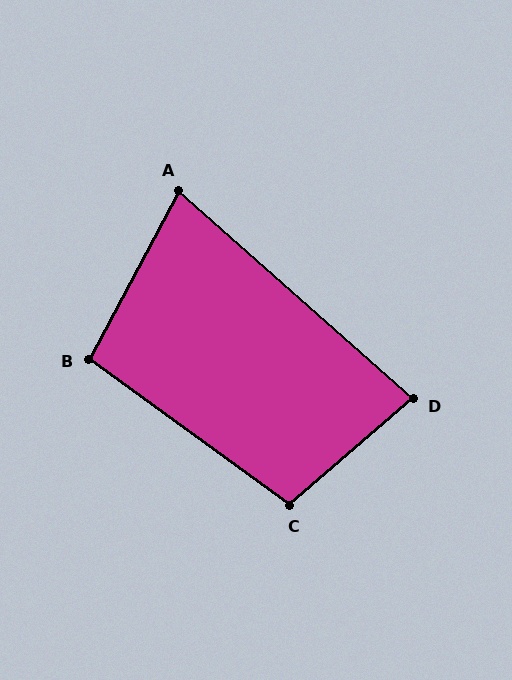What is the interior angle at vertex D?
Approximately 82 degrees (acute).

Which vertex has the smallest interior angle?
A, at approximately 76 degrees.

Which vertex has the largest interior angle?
C, at approximately 104 degrees.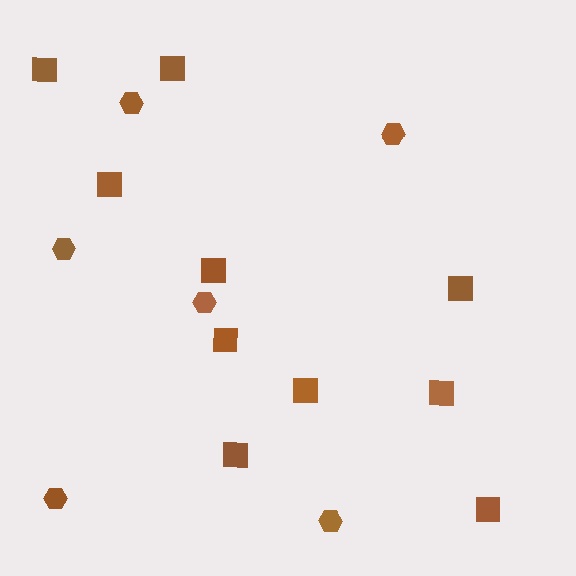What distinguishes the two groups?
There are 2 groups: one group of squares (10) and one group of hexagons (6).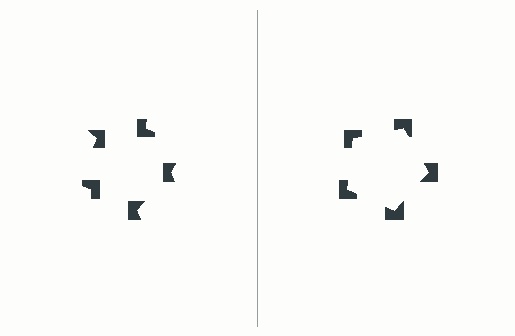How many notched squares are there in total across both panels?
10 — 5 on each side.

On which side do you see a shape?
An illusory pentagon appears on the right side. On the left side the wedge cuts are rotated, so no coherent shape forms.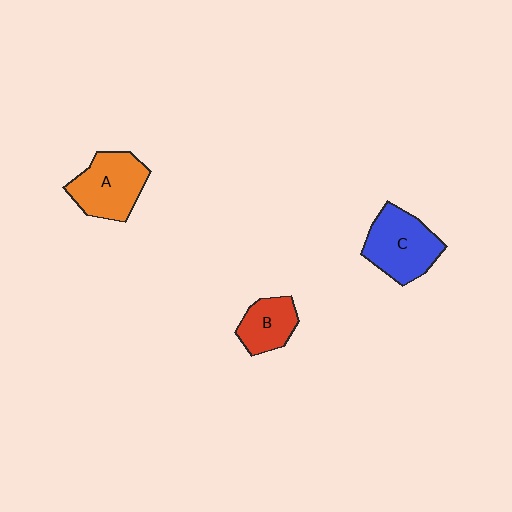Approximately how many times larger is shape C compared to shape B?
Approximately 1.6 times.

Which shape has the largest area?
Shape C (blue).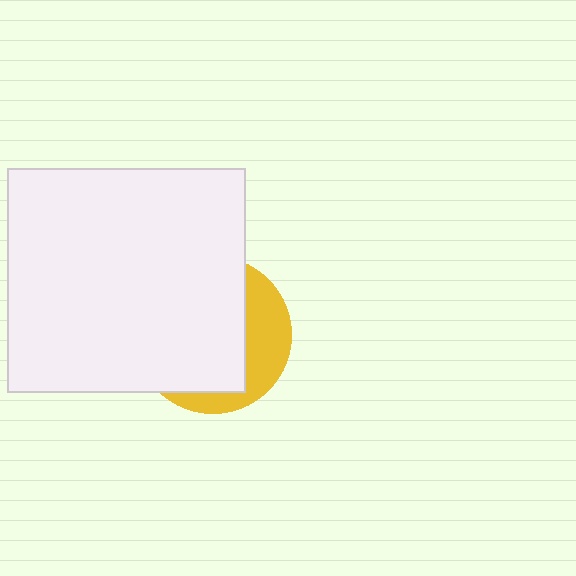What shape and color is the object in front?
The object in front is a white rectangle.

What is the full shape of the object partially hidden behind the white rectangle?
The partially hidden object is a yellow circle.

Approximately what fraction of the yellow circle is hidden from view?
Roughly 69% of the yellow circle is hidden behind the white rectangle.